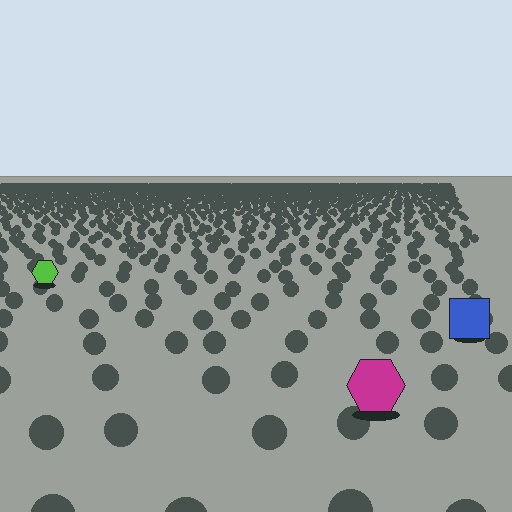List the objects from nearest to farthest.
From nearest to farthest: the magenta hexagon, the blue square, the lime hexagon.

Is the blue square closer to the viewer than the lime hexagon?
Yes. The blue square is closer — you can tell from the texture gradient: the ground texture is coarser near it.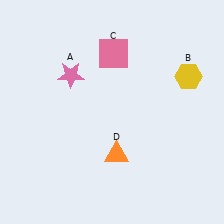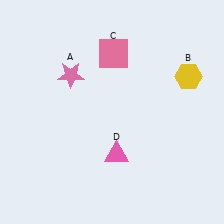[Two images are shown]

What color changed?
The triangle (D) changed from orange in Image 1 to pink in Image 2.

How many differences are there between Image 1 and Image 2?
There is 1 difference between the two images.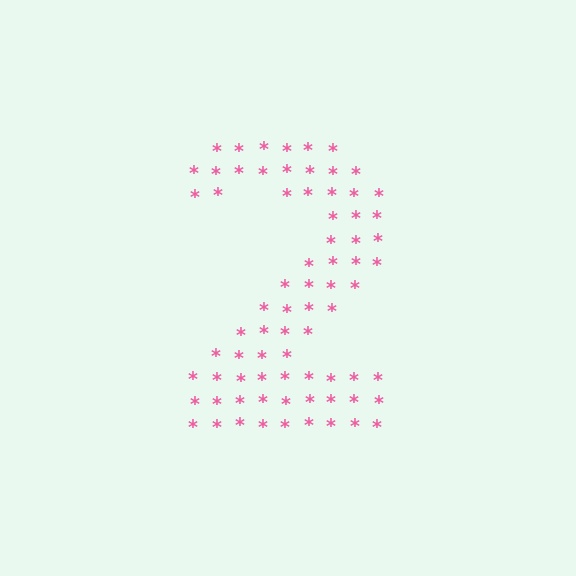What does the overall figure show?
The overall figure shows the digit 2.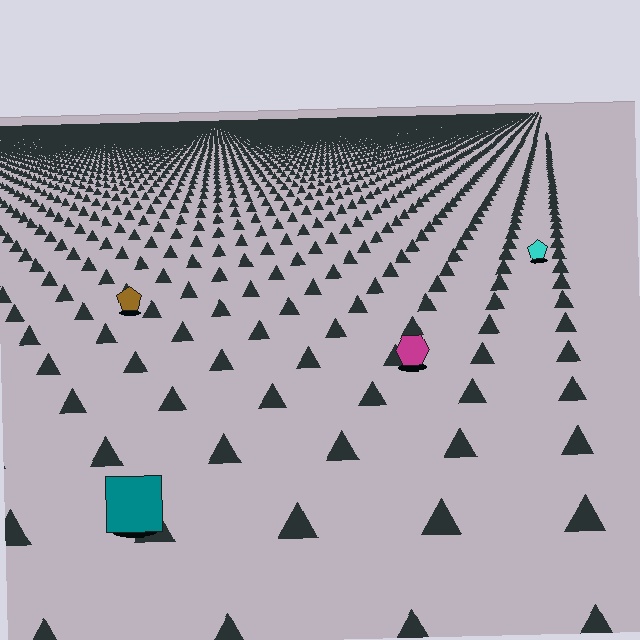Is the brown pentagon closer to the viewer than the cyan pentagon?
Yes. The brown pentagon is closer — you can tell from the texture gradient: the ground texture is coarser near it.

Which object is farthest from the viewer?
The cyan pentagon is farthest from the viewer. It appears smaller and the ground texture around it is denser.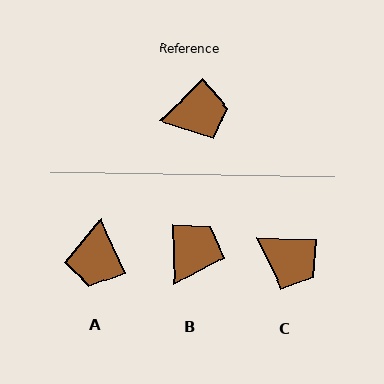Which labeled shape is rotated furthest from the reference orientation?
A, about 111 degrees away.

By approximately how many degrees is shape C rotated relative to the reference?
Approximately 46 degrees clockwise.